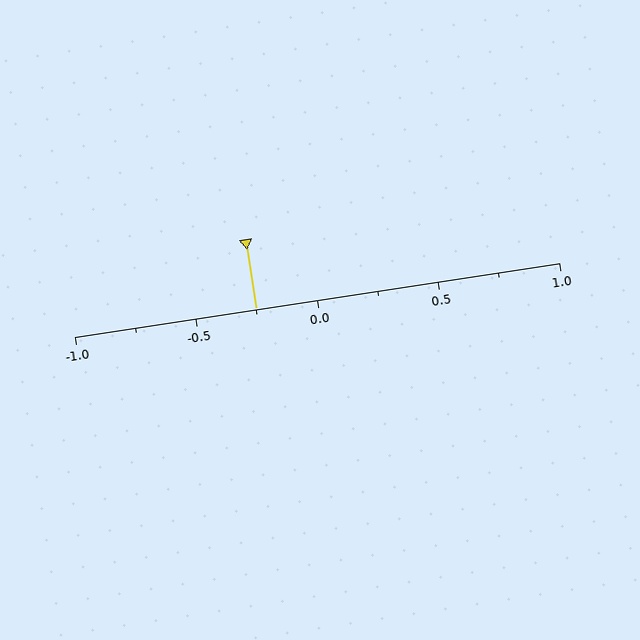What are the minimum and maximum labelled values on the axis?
The axis runs from -1.0 to 1.0.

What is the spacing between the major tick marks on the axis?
The major ticks are spaced 0.5 apart.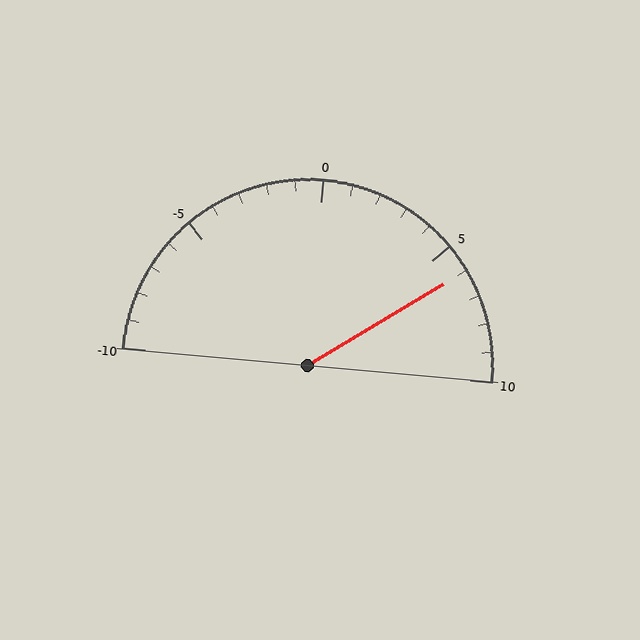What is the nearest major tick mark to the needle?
The nearest major tick mark is 5.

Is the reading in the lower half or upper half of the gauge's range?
The reading is in the upper half of the range (-10 to 10).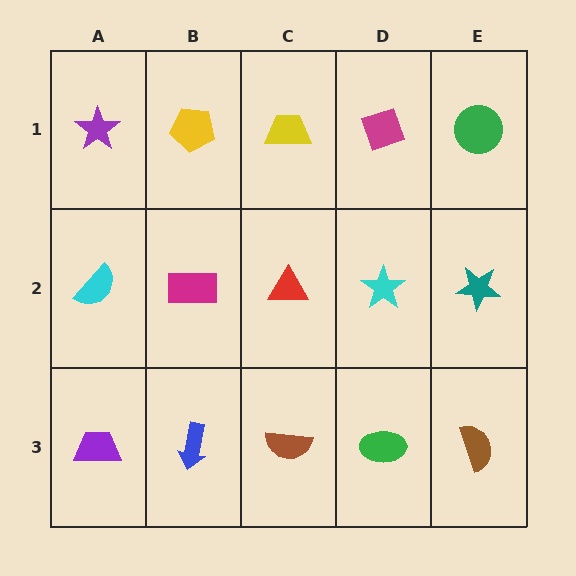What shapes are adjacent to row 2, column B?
A yellow pentagon (row 1, column B), a blue arrow (row 3, column B), a cyan semicircle (row 2, column A), a red triangle (row 2, column C).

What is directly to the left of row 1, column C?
A yellow pentagon.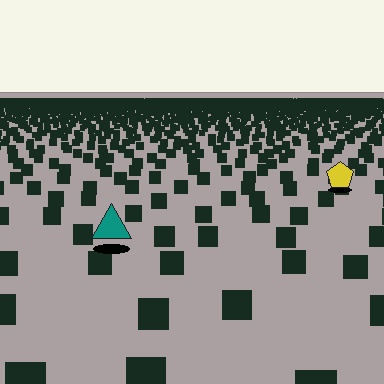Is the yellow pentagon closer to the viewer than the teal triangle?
No. The teal triangle is closer — you can tell from the texture gradient: the ground texture is coarser near it.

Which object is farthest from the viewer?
The yellow pentagon is farthest from the viewer. It appears smaller and the ground texture around it is denser.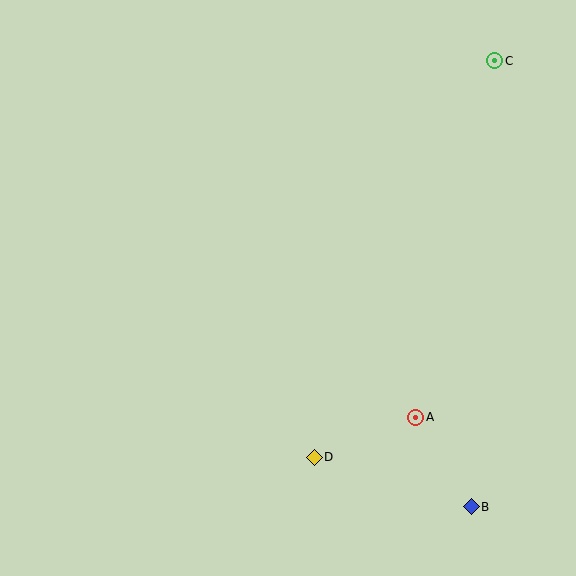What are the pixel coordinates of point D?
Point D is at (314, 457).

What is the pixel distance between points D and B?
The distance between D and B is 165 pixels.